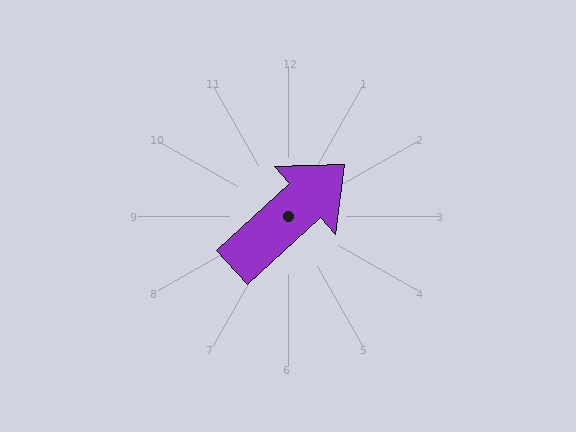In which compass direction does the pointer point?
Northeast.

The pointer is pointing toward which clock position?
Roughly 2 o'clock.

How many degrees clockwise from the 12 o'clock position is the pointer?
Approximately 48 degrees.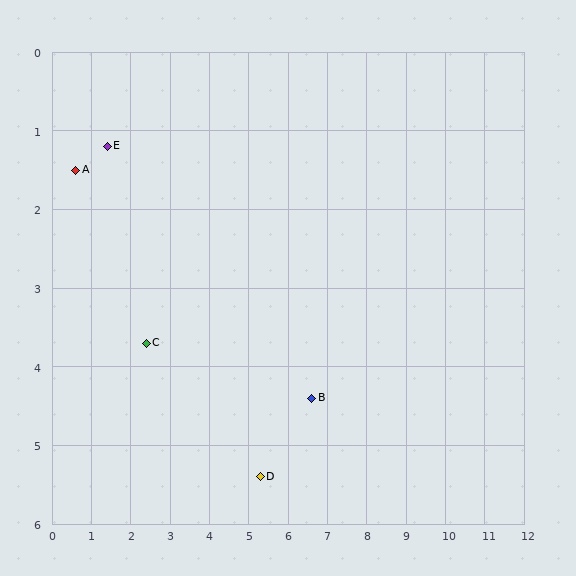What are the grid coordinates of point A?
Point A is at approximately (0.6, 1.5).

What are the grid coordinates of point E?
Point E is at approximately (1.4, 1.2).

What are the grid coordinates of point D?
Point D is at approximately (5.3, 5.4).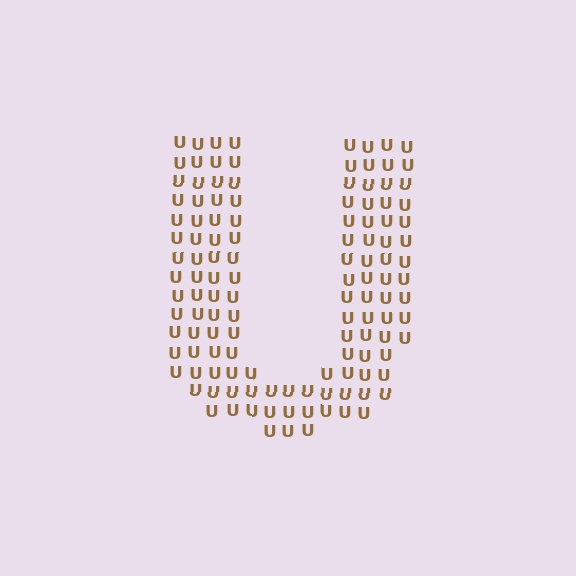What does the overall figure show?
The overall figure shows the letter U.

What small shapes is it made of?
It is made of small letter U's.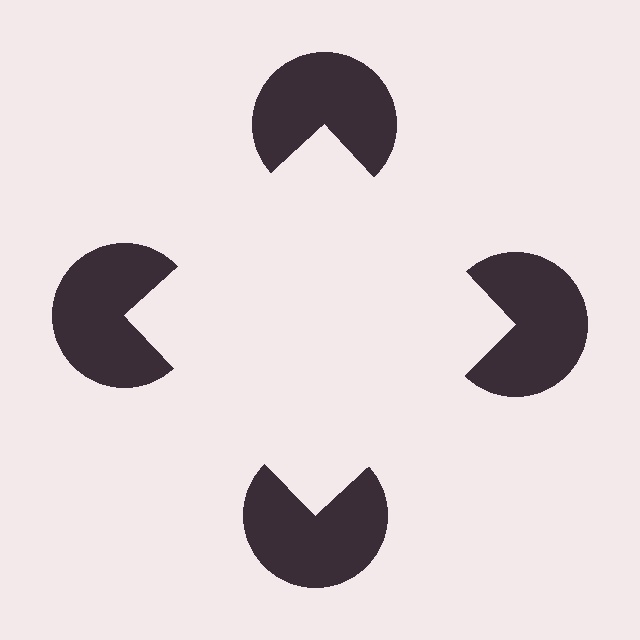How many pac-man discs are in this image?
There are 4 — one at each vertex of the illusory square.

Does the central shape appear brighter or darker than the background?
It typically appears slightly brighter than the background, even though no actual brightness change is drawn.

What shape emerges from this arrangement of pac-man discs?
An illusory square — its edges are inferred from the aligned wedge cuts in the pac-man discs, not physically drawn.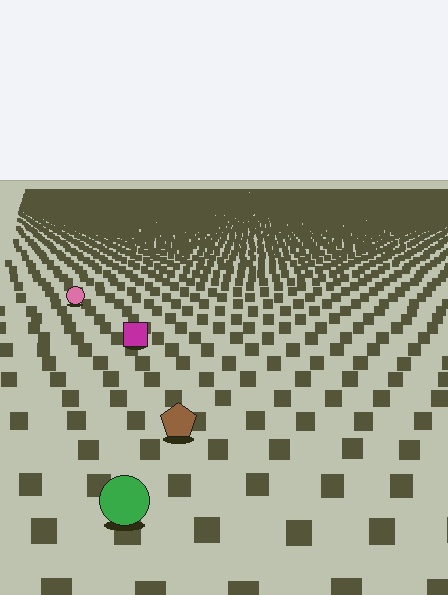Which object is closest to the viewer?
The green circle is closest. The texture marks near it are larger and more spread out.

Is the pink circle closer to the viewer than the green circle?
No. The green circle is closer — you can tell from the texture gradient: the ground texture is coarser near it.